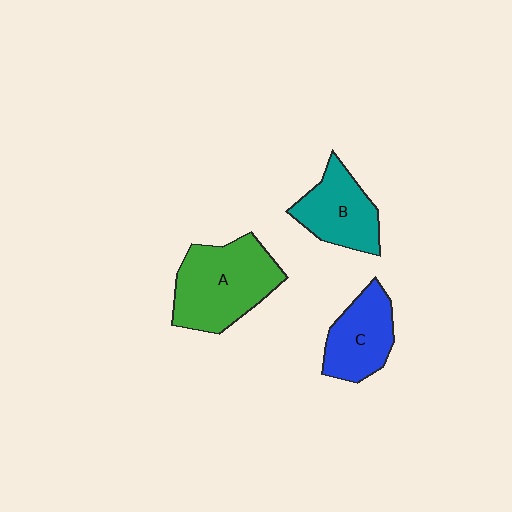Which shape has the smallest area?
Shape C (blue).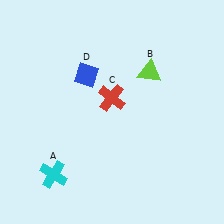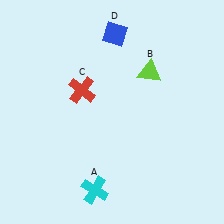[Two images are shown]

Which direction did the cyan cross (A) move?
The cyan cross (A) moved right.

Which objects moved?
The objects that moved are: the cyan cross (A), the red cross (C), the blue diamond (D).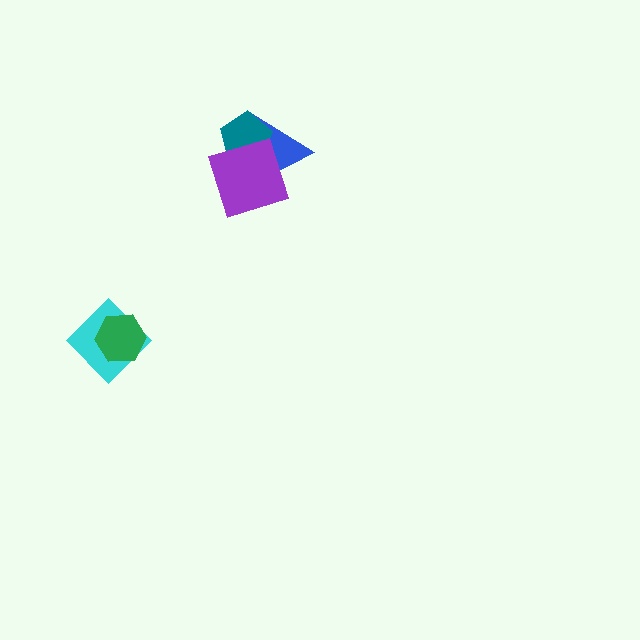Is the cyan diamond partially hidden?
Yes, it is partially covered by another shape.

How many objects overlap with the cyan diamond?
1 object overlaps with the cyan diamond.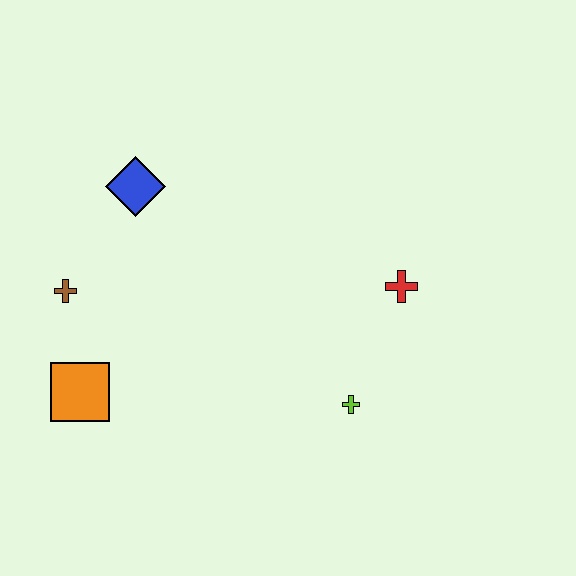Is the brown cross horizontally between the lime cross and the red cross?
No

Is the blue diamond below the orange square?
No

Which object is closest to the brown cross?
The orange square is closest to the brown cross.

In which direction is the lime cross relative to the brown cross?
The lime cross is to the right of the brown cross.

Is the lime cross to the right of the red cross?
No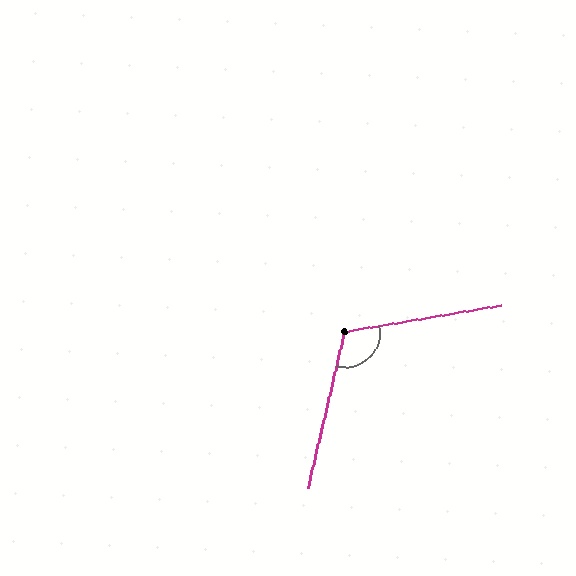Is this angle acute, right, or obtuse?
It is obtuse.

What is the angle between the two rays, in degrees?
Approximately 113 degrees.